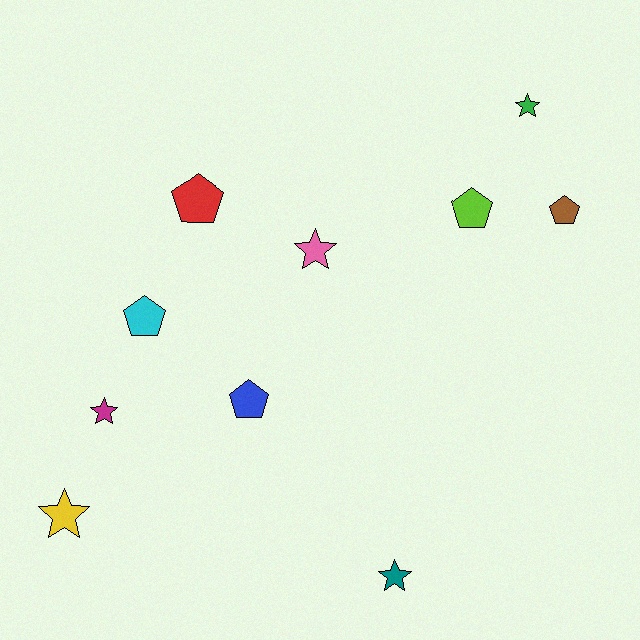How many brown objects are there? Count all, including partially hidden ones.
There is 1 brown object.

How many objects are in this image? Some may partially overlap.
There are 10 objects.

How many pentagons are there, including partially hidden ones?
There are 5 pentagons.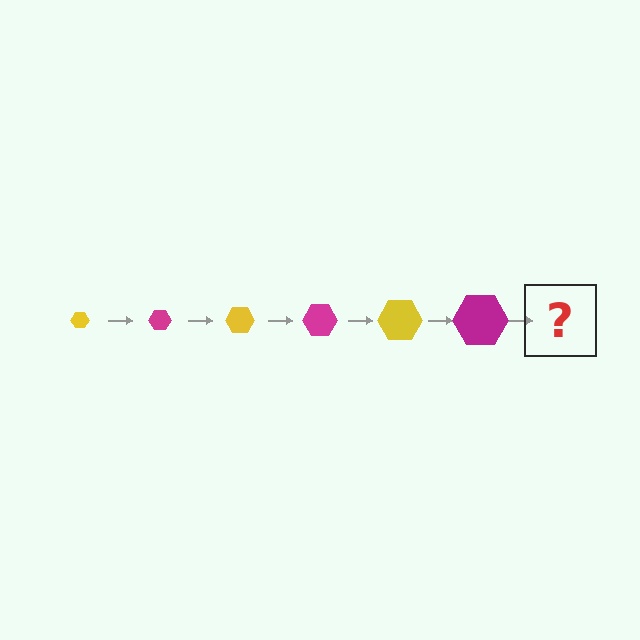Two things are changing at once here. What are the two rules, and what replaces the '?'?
The two rules are that the hexagon grows larger each step and the color cycles through yellow and magenta. The '?' should be a yellow hexagon, larger than the previous one.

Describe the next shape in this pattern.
It should be a yellow hexagon, larger than the previous one.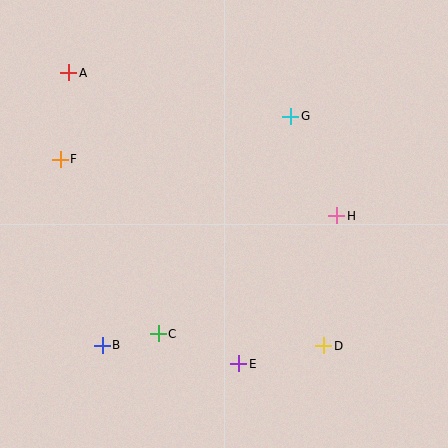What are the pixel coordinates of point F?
Point F is at (60, 159).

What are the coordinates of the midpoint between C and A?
The midpoint between C and A is at (113, 203).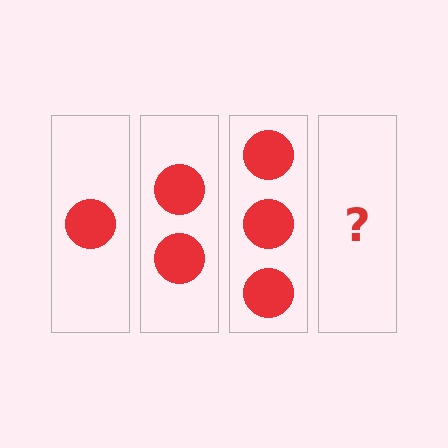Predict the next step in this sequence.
The next step is 4 circles.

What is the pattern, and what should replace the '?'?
The pattern is that each step adds one more circle. The '?' should be 4 circles.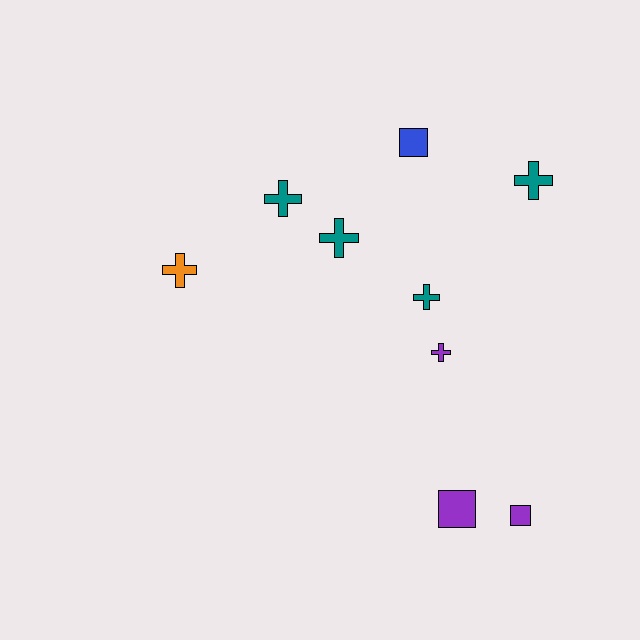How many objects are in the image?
There are 9 objects.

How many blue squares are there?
There is 1 blue square.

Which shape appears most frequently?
Cross, with 6 objects.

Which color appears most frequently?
Teal, with 4 objects.